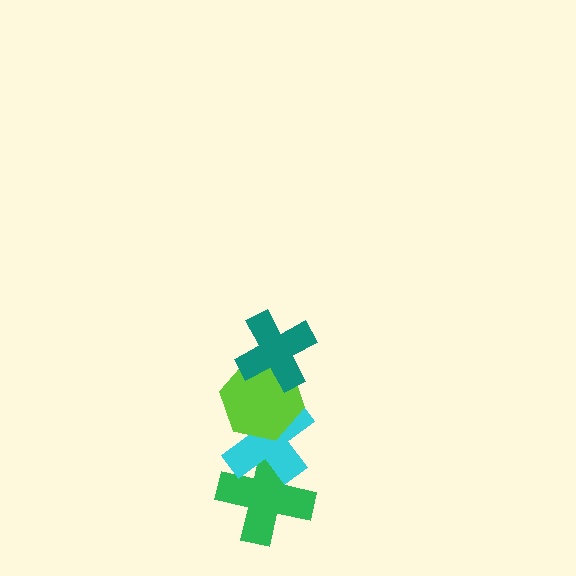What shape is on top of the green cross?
The cyan cross is on top of the green cross.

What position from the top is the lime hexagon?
The lime hexagon is 2nd from the top.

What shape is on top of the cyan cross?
The lime hexagon is on top of the cyan cross.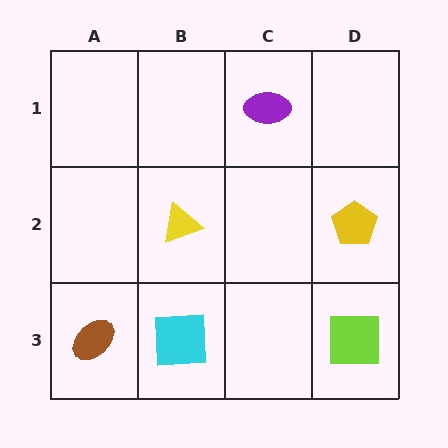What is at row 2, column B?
A yellow triangle.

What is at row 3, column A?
A brown ellipse.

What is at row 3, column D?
A lime square.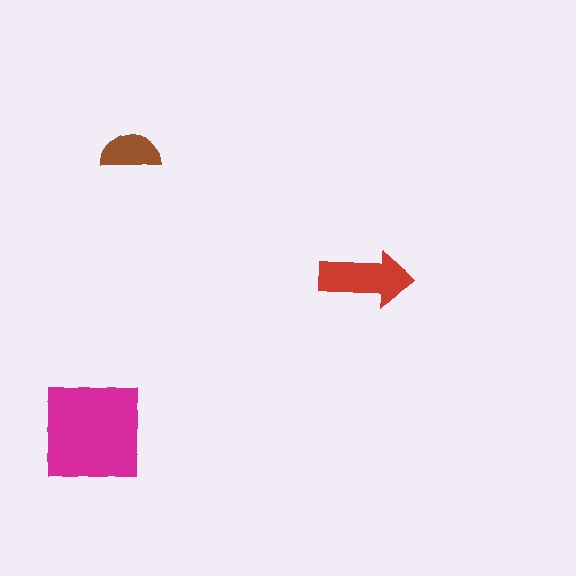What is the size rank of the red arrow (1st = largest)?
2nd.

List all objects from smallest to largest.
The brown semicircle, the red arrow, the magenta square.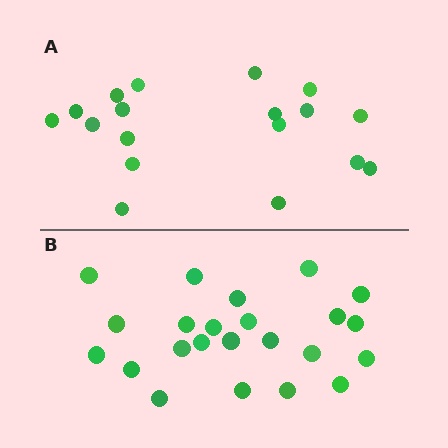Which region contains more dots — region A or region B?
Region B (the bottom region) has more dots.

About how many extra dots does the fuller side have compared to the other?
Region B has about 5 more dots than region A.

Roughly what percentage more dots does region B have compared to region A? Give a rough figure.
About 30% more.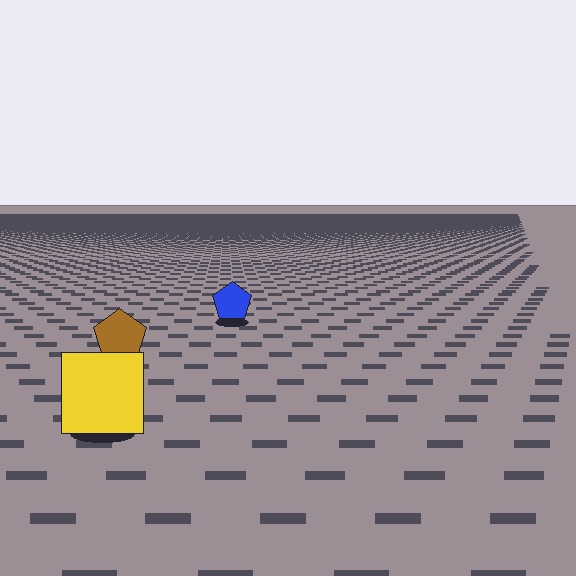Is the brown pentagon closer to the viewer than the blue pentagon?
Yes. The brown pentagon is closer — you can tell from the texture gradient: the ground texture is coarser near it.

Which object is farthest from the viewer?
The blue pentagon is farthest from the viewer. It appears smaller and the ground texture around it is denser.